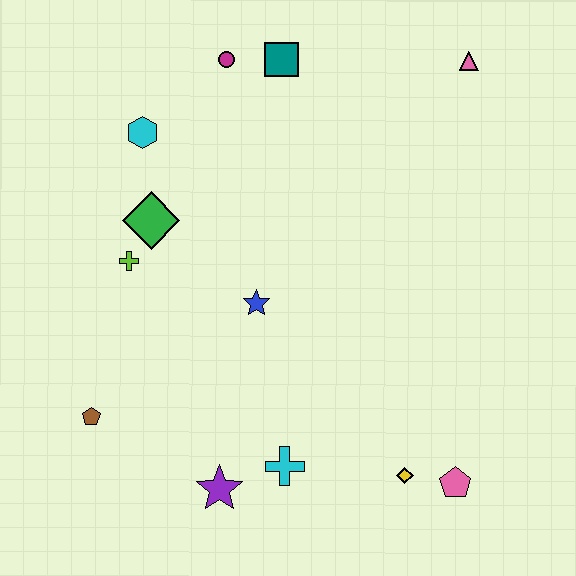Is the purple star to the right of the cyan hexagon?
Yes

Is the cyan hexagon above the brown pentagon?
Yes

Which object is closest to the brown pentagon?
The purple star is closest to the brown pentagon.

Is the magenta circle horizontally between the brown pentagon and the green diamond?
No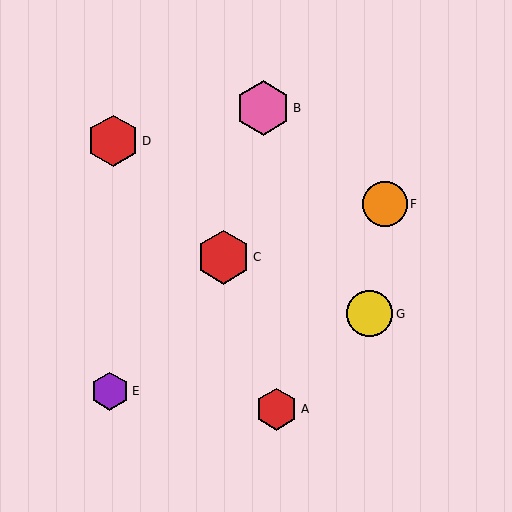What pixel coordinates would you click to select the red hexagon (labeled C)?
Click at (224, 257) to select the red hexagon C.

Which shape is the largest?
The pink hexagon (labeled B) is the largest.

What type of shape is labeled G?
Shape G is a yellow circle.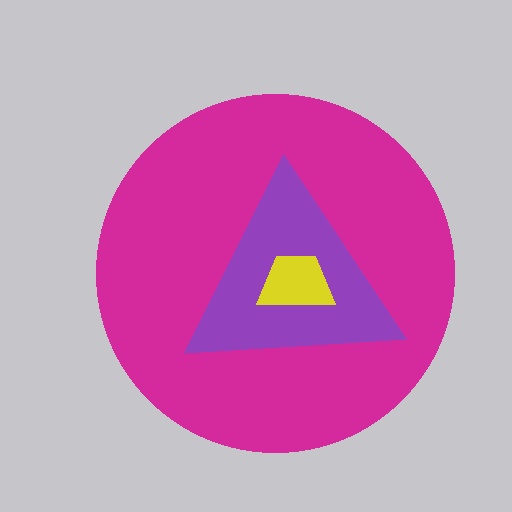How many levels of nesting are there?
3.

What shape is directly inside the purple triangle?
The yellow trapezoid.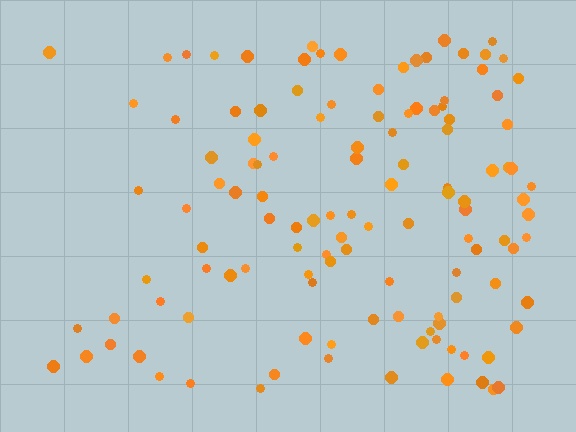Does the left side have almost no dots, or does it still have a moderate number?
Still a moderate number, just noticeably fewer than the right.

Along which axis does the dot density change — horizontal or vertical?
Horizontal.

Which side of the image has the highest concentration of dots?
The right.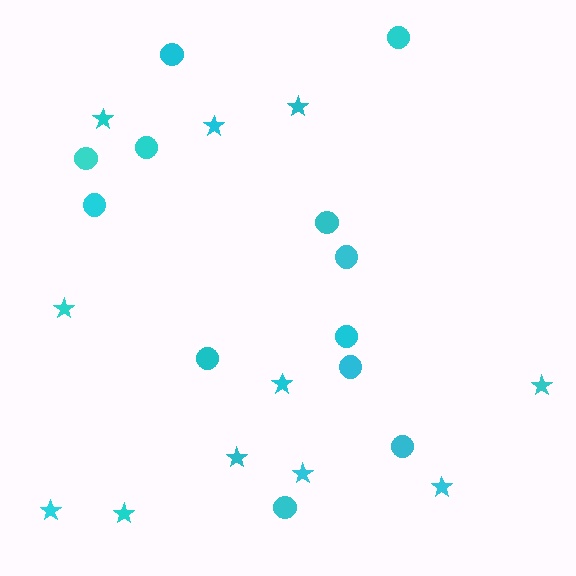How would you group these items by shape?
There are 2 groups: one group of circles (12) and one group of stars (11).